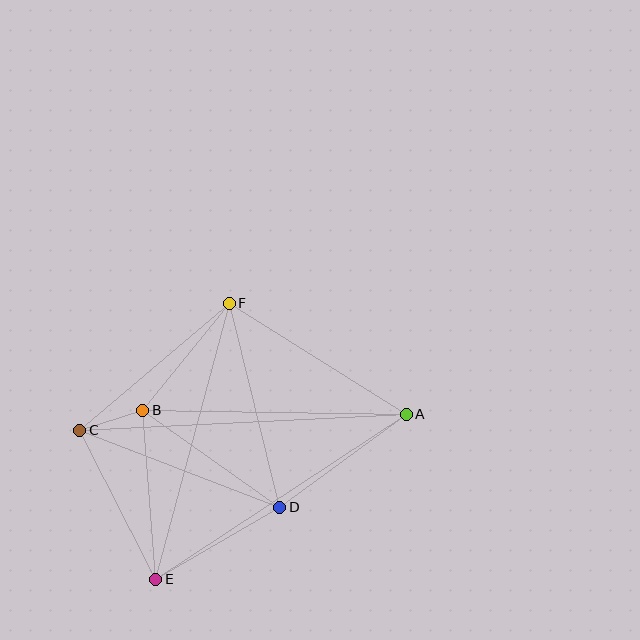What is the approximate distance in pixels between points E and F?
The distance between E and F is approximately 286 pixels.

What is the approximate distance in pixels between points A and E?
The distance between A and E is approximately 300 pixels.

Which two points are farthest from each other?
Points A and C are farthest from each other.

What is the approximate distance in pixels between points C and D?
The distance between C and D is approximately 214 pixels.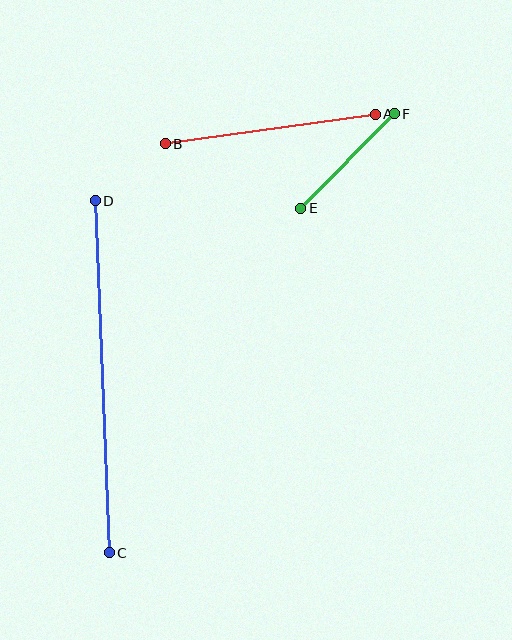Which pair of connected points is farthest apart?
Points C and D are farthest apart.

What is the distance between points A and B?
The distance is approximately 212 pixels.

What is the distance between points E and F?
The distance is approximately 133 pixels.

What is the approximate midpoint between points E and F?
The midpoint is at approximately (347, 161) pixels.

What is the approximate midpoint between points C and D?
The midpoint is at approximately (102, 377) pixels.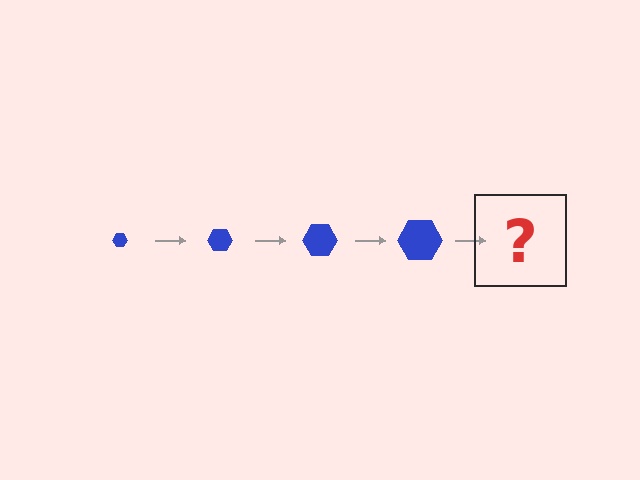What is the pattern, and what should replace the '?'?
The pattern is that the hexagon gets progressively larger each step. The '?' should be a blue hexagon, larger than the previous one.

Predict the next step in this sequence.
The next step is a blue hexagon, larger than the previous one.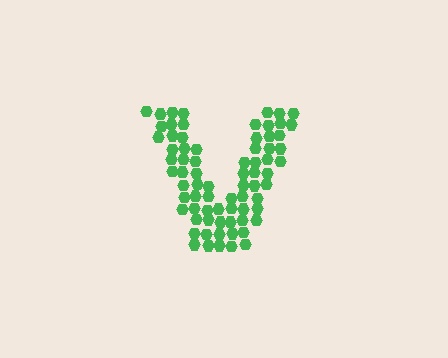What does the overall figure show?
The overall figure shows the letter V.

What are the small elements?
The small elements are hexagons.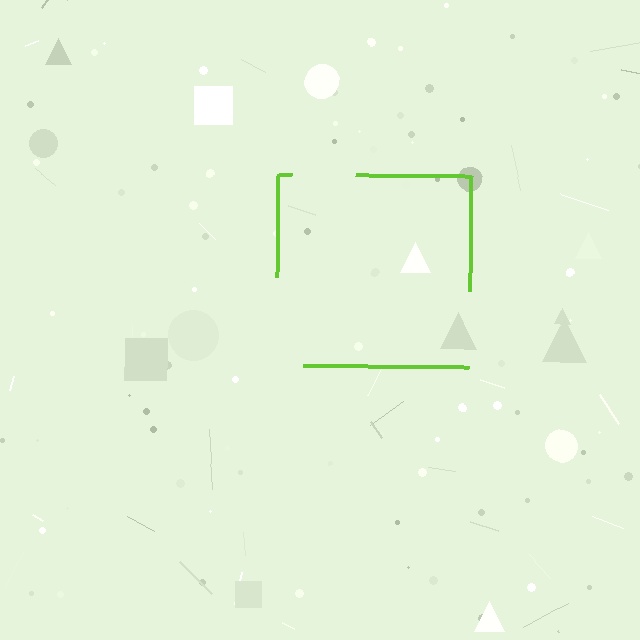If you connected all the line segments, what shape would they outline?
They would outline a square.